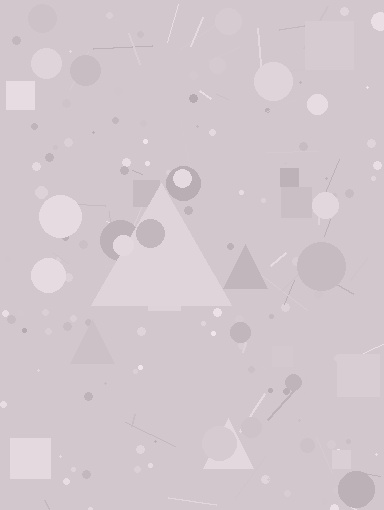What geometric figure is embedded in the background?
A triangle is embedded in the background.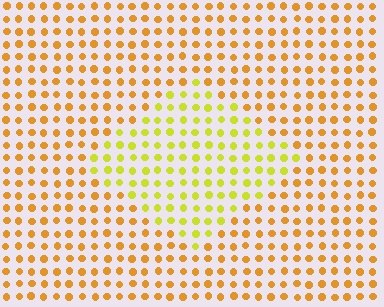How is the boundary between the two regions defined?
The boundary is defined purely by a slight shift in hue (about 33 degrees). Spacing, size, and orientation are identical on both sides.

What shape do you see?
I see a diamond.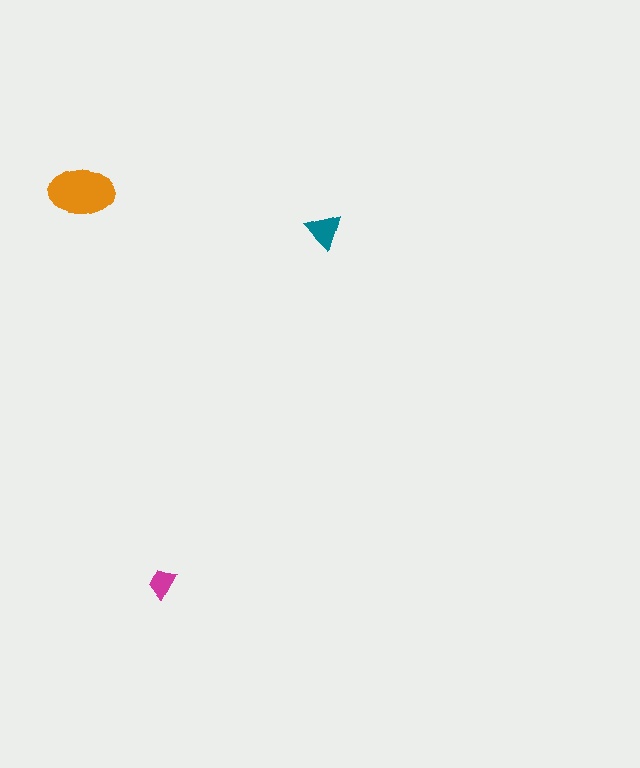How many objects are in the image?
There are 3 objects in the image.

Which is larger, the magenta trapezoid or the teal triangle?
The teal triangle.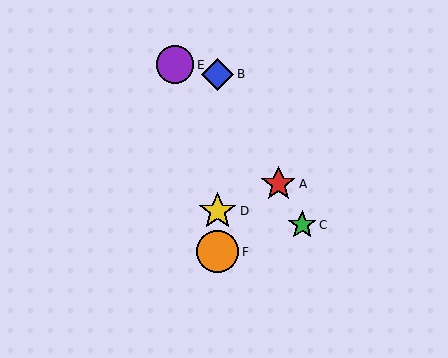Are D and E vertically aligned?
No, D is at x≈218 and E is at x≈175.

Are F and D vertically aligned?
Yes, both are at x≈218.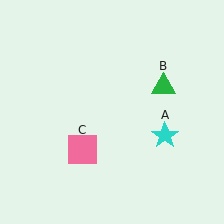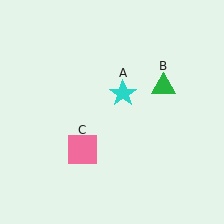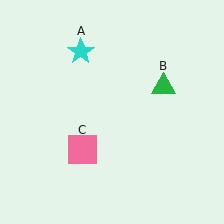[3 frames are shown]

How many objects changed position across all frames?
1 object changed position: cyan star (object A).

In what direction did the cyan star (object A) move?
The cyan star (object A) moved up and to the left.